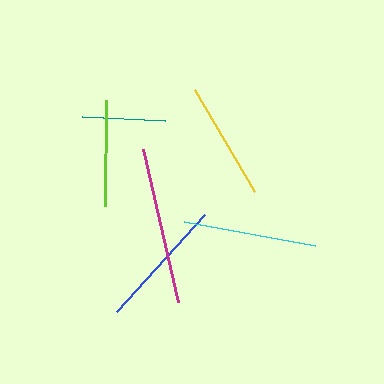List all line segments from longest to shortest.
From longest to shortest: magenta, cyan, blue, yellow, lime, teal.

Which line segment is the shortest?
The teal line is the shortest at approximately 83 pixels.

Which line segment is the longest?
The magenta line is the longest at approximately 158 pixels.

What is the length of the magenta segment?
The magenta segment is approximately 158 pixels long.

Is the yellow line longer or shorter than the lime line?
The yellow line is longer than the lime line.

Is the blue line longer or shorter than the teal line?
The blue line is longer than the teal line.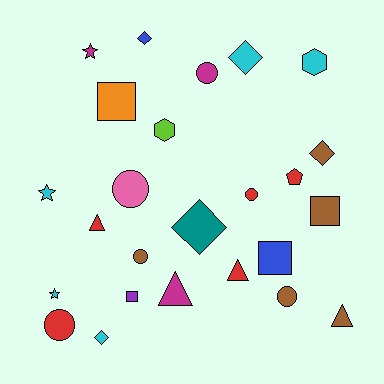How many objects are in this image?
There are 25 objects.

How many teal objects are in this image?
There is 1 teal object.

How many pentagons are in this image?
There is 1 pentagon.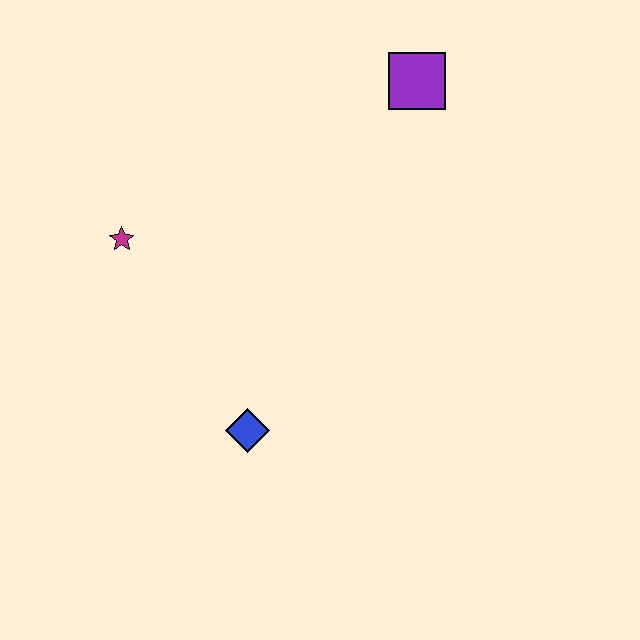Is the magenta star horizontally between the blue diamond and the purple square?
No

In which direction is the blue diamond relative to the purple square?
The blue diamond is below the purple square.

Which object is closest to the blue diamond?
The magenta star is closest to the blue diamond.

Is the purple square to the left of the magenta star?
No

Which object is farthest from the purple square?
The blue diamond is farthest from the purple square.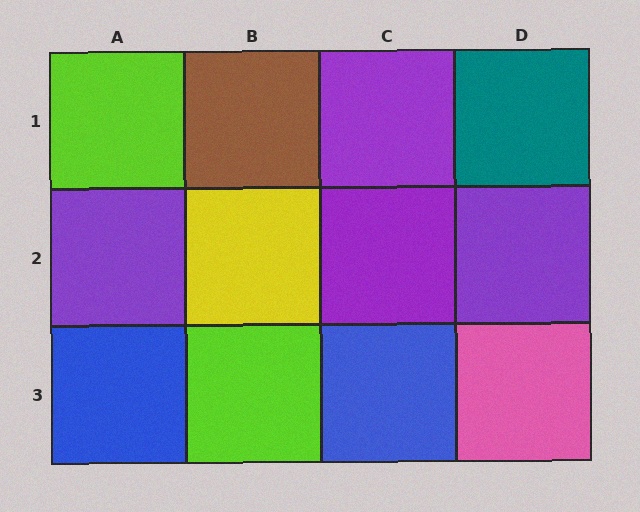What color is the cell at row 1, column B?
Brown.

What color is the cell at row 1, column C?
Purple.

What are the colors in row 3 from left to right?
Blue, lime, blue, pink.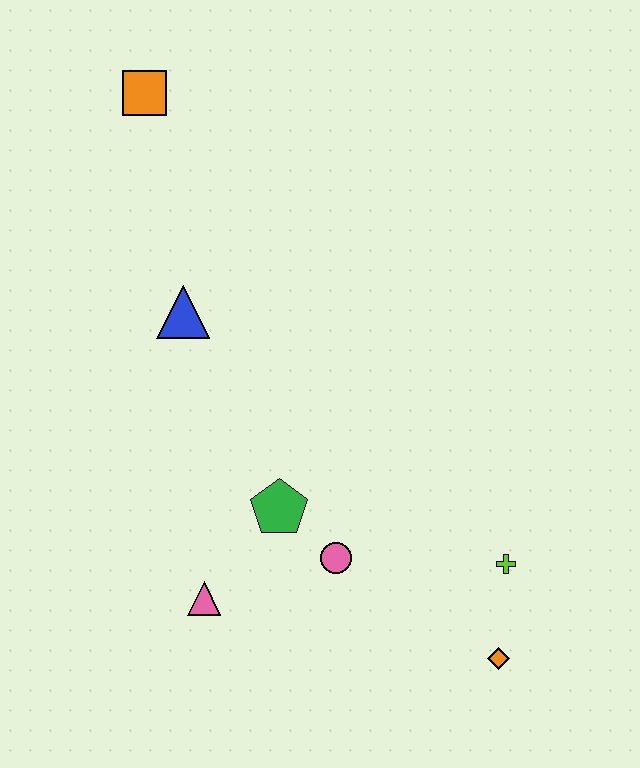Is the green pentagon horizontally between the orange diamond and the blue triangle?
Yes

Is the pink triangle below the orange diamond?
No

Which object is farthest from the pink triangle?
The orange square is farthest from the pink triangle.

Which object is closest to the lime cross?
The orange diamond is closest to the lime cross.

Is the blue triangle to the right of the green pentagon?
No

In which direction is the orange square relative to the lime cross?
The orange square is above the lime cross.